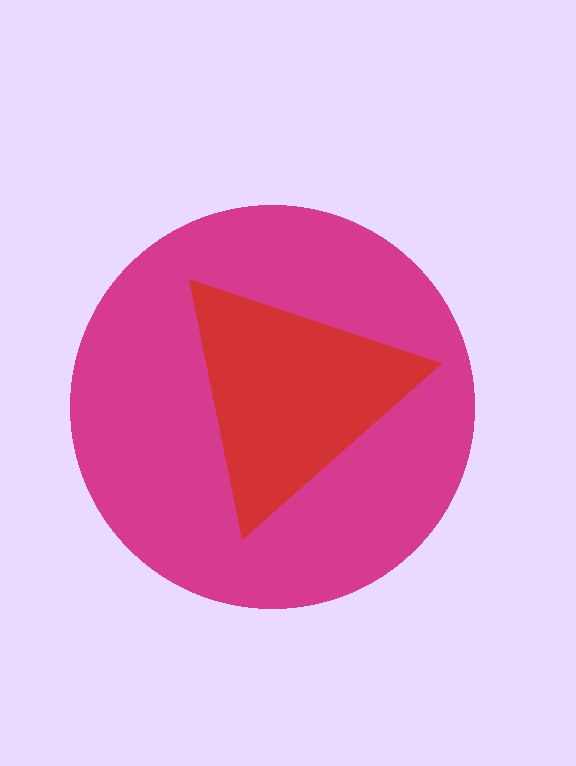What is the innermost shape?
The red triangle.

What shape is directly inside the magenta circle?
The red triangle.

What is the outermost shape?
The magenta circle.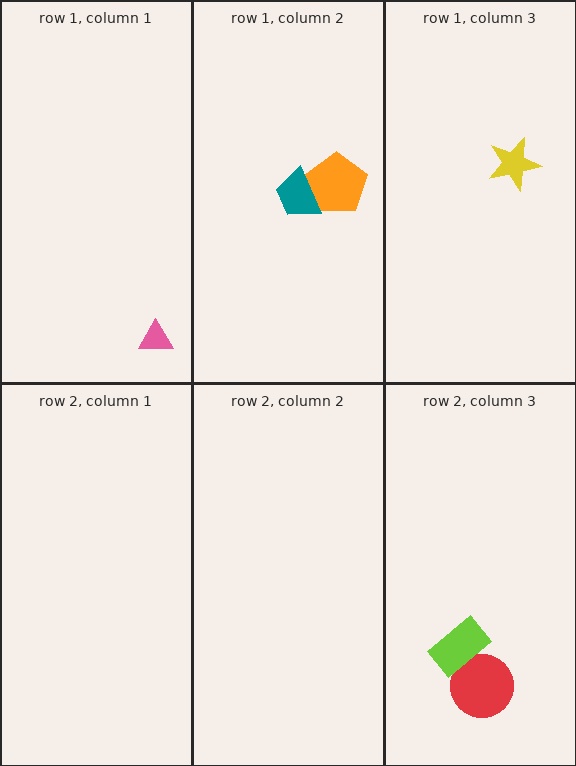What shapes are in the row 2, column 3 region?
The red circle, the lime rectangle.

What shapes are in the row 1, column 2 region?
The orange pentagon, the teal trapezoid.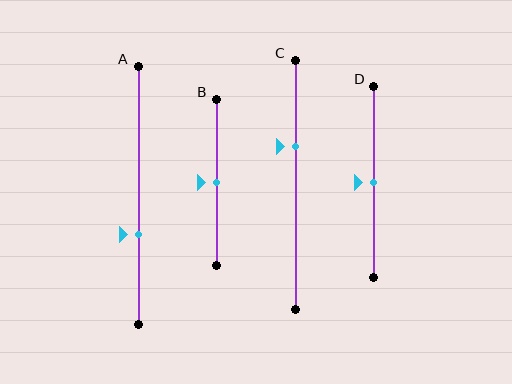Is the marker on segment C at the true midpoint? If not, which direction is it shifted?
No, the marker on segment C is shifted upward by about 16% of the segment length.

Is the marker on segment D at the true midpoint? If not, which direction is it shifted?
Yes, the marker on segment D is at the true midpoint.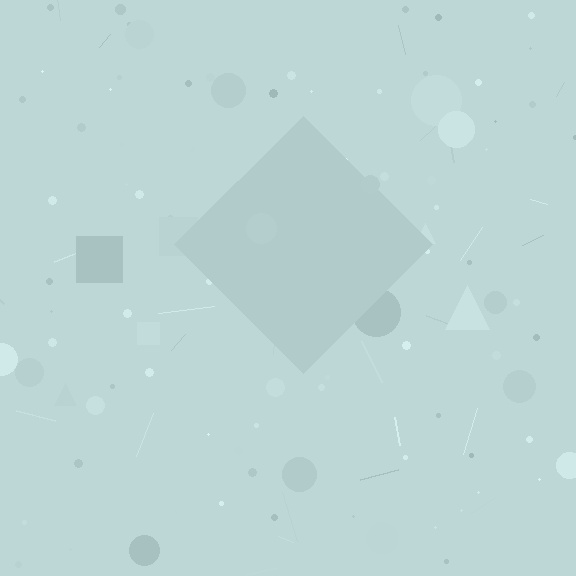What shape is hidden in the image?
A diamond is hidden in the image.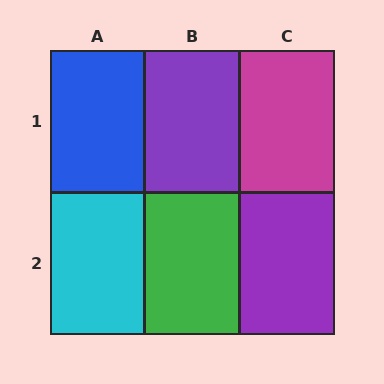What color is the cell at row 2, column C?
Purple.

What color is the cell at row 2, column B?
Green.